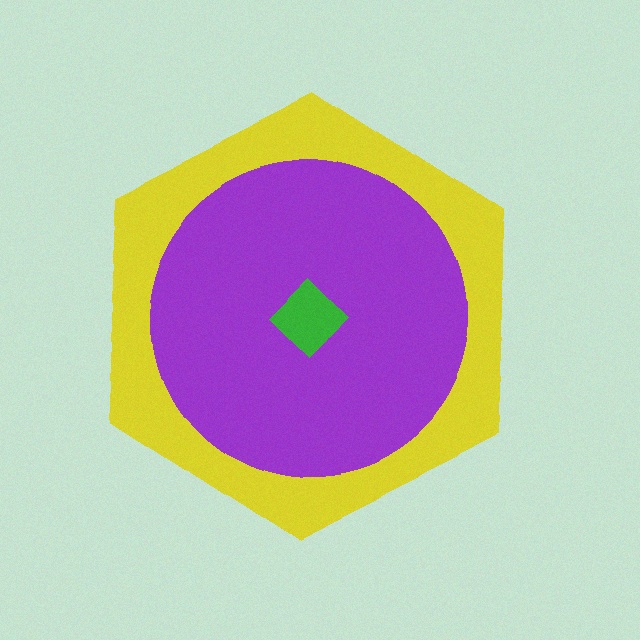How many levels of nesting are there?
3.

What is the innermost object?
The green diamond.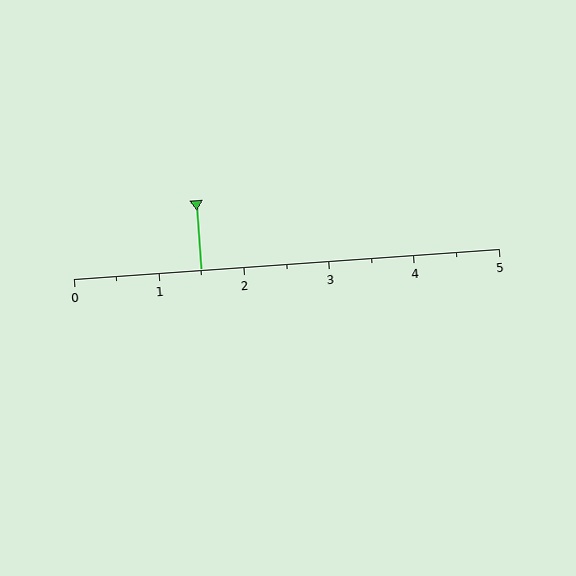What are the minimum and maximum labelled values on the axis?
The axis runs from 0 to 5.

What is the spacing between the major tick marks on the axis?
The major ticks are spaced 1 apart.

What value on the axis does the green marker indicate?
The marker indicates approximately 1.5.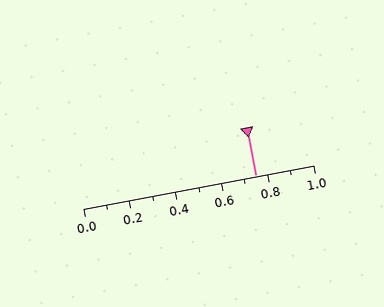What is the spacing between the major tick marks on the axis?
The major ticks are spaced 0.2 apart.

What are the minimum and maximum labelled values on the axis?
The axis runs from 0.0 to 1.0.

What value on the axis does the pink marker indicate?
The marker indicates approximately 0.75.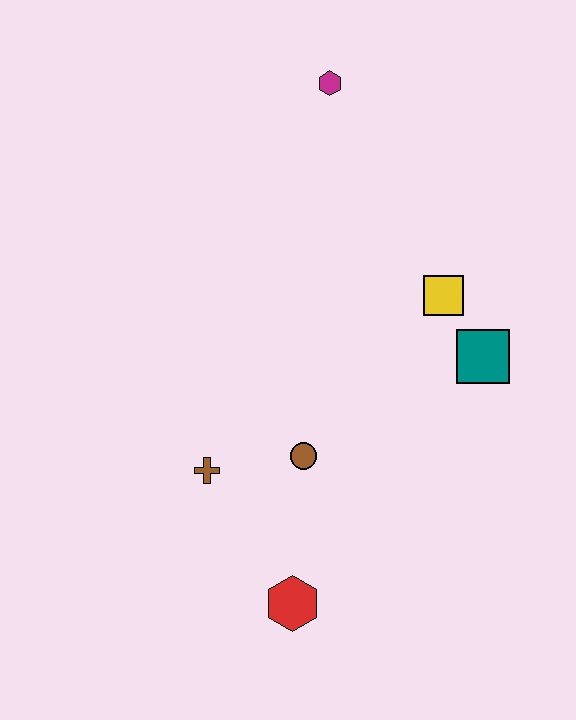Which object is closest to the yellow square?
The teal square is closest to the yellow square.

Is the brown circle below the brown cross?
No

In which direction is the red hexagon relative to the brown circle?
The red hexagon is below the brown circle.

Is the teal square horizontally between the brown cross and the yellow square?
No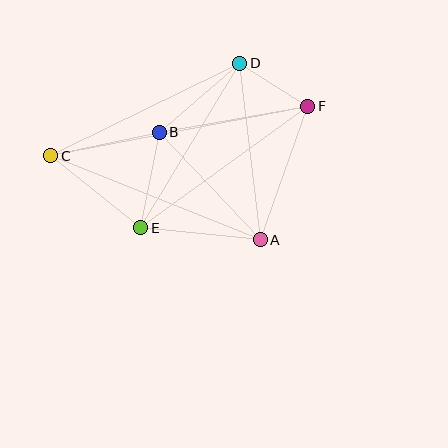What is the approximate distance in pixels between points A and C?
The distance between A and C is approximately 226 pixels.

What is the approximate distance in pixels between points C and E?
The distance between C and E is approximately 115 pixels.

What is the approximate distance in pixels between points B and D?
The distance between B and D is approximately 106 pixels.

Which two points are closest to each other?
Points D and F are closest to each other.